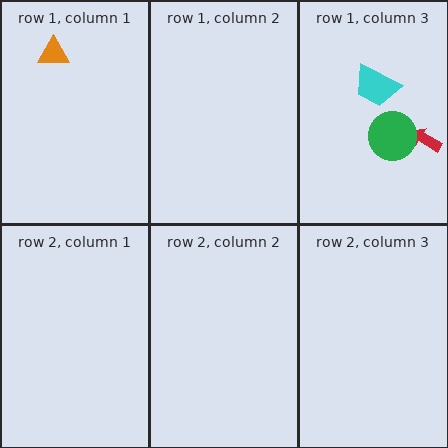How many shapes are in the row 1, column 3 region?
3.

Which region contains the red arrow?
The row 1, column 3 region.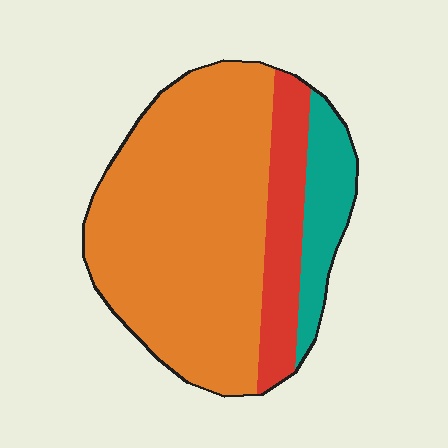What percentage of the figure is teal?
Teal takes up about one eighth (1/8) of the figure.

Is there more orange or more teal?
Orange.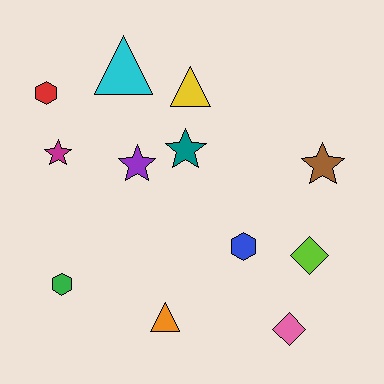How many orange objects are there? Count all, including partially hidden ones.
There is 1 orange object.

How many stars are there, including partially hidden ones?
There are 4 stars.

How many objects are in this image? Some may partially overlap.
There are 12 objects.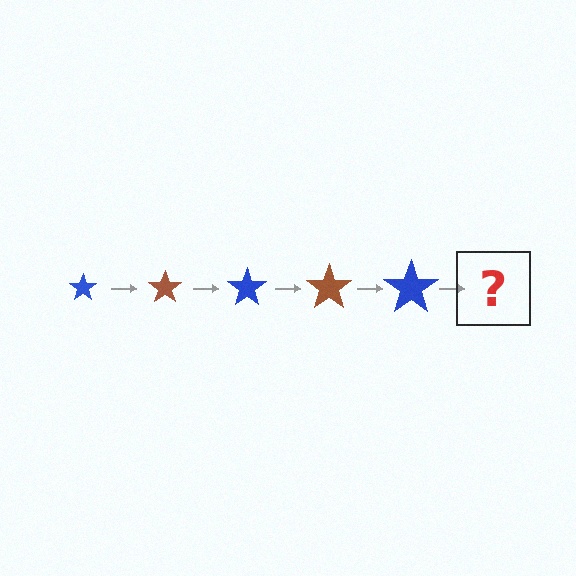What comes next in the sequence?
The next element should be a brown star, larger than the previous one.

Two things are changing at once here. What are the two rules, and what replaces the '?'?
The two rules are that the star grows larger each step and the color cycles through blue and brown. The '?' should be a brown star, larger than the previous one.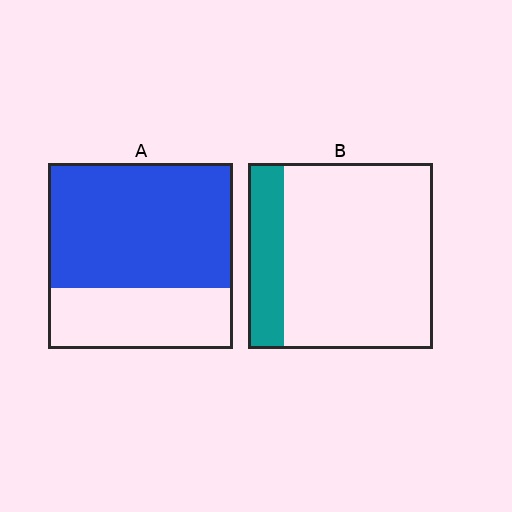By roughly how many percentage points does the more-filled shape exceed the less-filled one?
By roughly 50 percentage points (A over B).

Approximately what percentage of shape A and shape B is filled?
A is approximately 65% and B is approximately 20%.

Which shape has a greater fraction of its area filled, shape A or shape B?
Shape A.